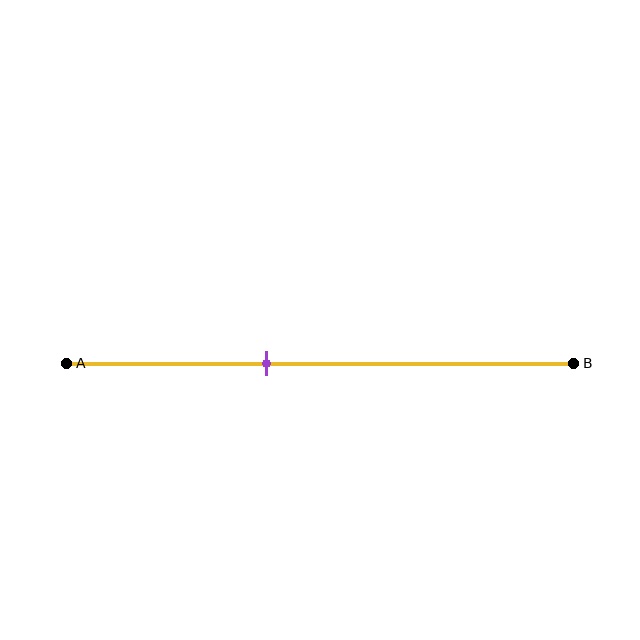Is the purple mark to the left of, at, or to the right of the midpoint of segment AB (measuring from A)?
The purple mark is to the left of the midpoint of segment AB.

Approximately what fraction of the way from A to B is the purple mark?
The purple mark is approximately 40% of the way from A to B.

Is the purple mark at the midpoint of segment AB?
No, the mark is at about 40% from A, not at the 50% midpoint.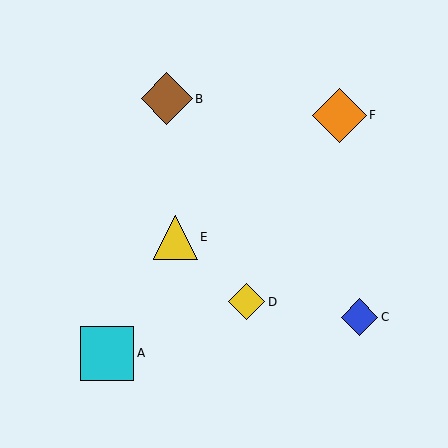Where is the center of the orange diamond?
The center of the orange diamond is at (340, 115).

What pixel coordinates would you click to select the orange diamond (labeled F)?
Click at (340, 115) to select the orange diamond F.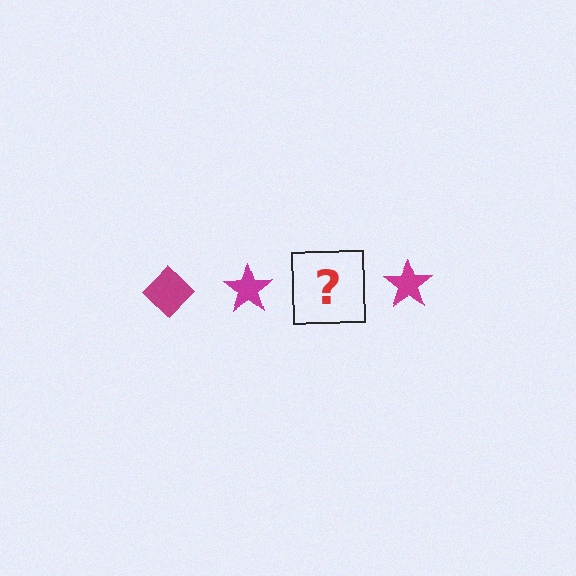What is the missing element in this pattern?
The missing element is a magenta diamond.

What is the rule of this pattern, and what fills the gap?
The rule is that the pattern cycles through diamond, star shapes in magenta. The gap should be filled with a magenta diamond.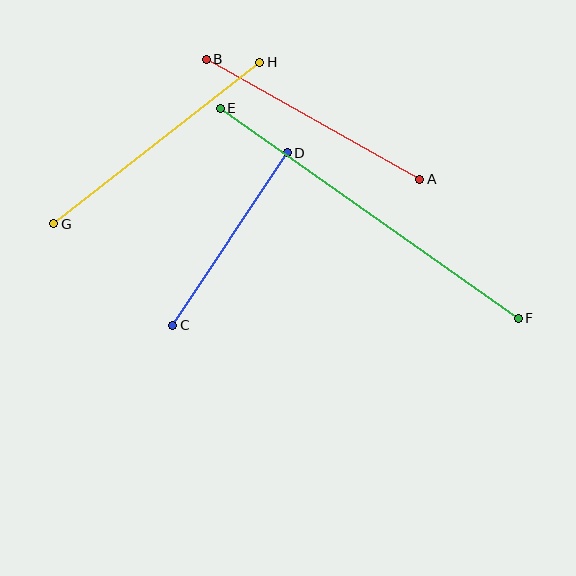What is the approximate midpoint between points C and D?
The midpoint is at approximately (230, 239) pixels.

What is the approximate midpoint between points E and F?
The midpoint is at approximately (369, 213) pixels.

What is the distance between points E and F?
The distance is approximately 365 pixels.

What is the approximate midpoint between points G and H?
The midpoint is at approximately (157, 143) pixels.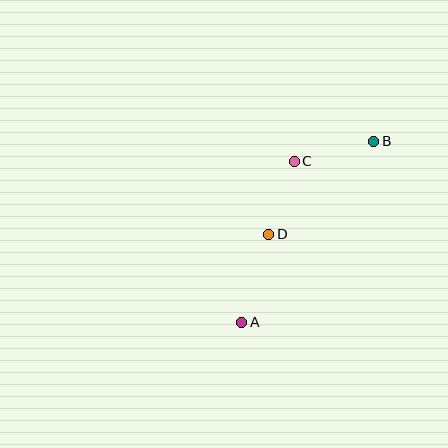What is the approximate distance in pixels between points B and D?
The distance between B and D is approximately 140 pixels.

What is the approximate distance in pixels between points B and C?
The distance between B and C is approximately 82 pixels.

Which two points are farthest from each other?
Points A and B are farthest from each other.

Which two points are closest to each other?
Points C and D are closest to each other.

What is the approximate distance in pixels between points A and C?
The distance between A and C is approximately 169 pixels.